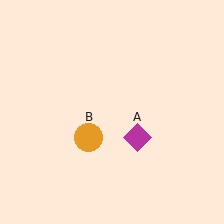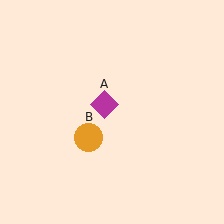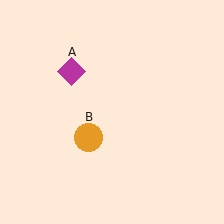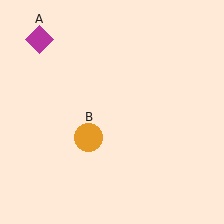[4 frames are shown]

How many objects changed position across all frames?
1 object changed position: magenta diamond (object A).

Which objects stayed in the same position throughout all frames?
Orange circle (object B) remained stationary.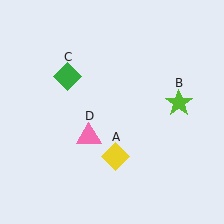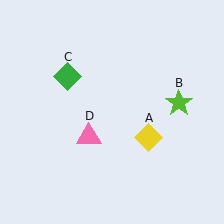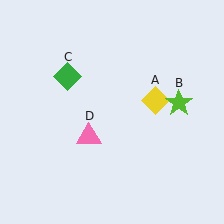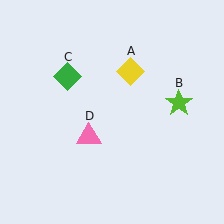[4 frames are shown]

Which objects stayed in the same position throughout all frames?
Lime star (object B) and green diamond (object C) and pink triangle (object D) remained stationary.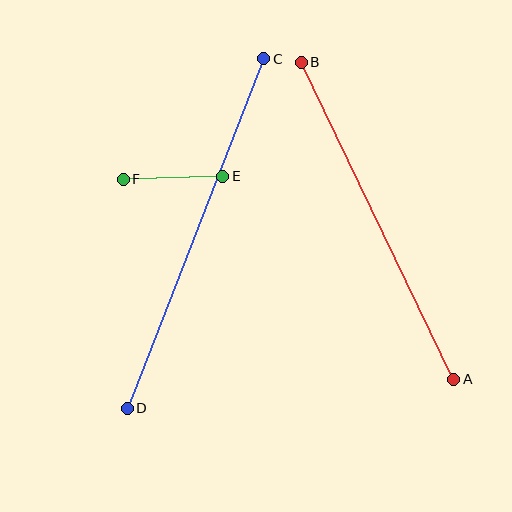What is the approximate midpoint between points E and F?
The midpoint is at approximately (173, 178) pixels.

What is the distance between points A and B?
The distance is approximately 352 pixels.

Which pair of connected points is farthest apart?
Points C and D are farthest apart.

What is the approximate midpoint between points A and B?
The midpoint is at approximately (377, 221) pixels.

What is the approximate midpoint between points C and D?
The midpoint is at approximately (196, 234) pixels.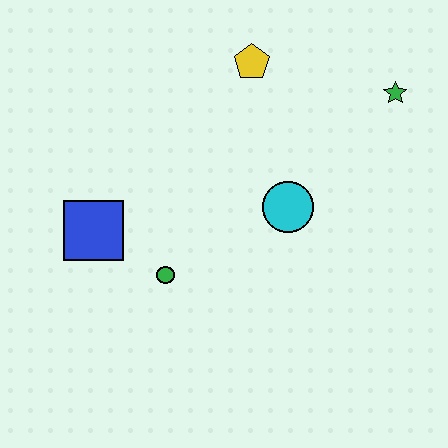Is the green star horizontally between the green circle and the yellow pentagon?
No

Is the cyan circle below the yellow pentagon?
Yes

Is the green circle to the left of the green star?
Yes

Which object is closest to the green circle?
The blue square is closest to the green circle.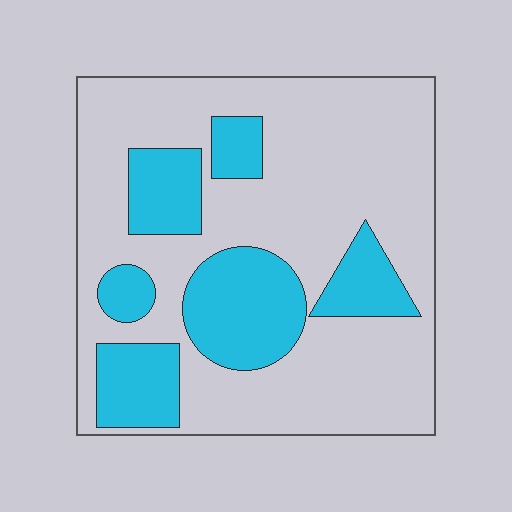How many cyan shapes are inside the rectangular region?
6.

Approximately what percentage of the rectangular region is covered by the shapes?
Approximately 30%.